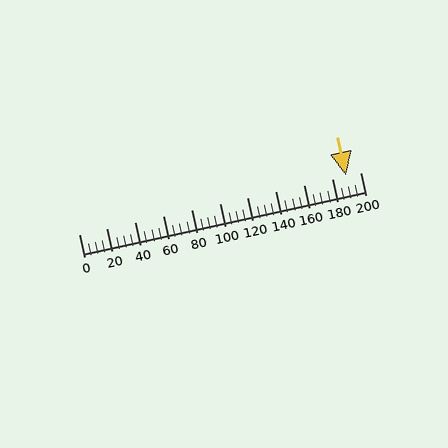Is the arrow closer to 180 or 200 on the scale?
The arrow is closer to 200.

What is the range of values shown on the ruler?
The ruler shows values from 0 to 200.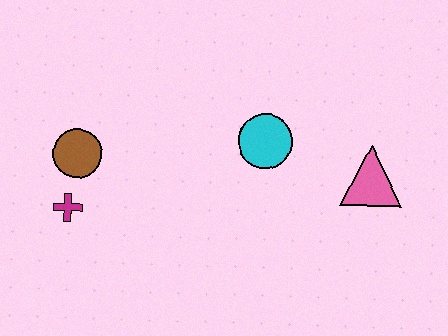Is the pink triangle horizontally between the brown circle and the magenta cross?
No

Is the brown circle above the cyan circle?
No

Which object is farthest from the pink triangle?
The magenta cross is farthest from the pink triangle.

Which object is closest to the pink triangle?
The cyan circle is closest to the pink triangle.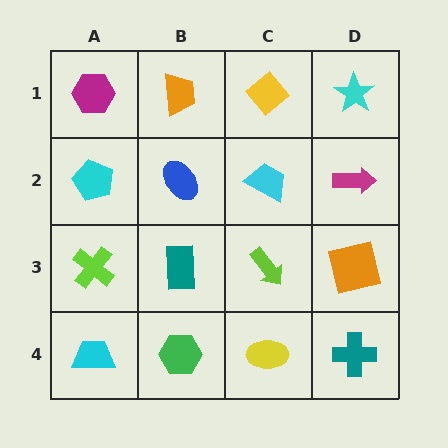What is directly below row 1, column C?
A cyan trapezoid.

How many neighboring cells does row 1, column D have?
2.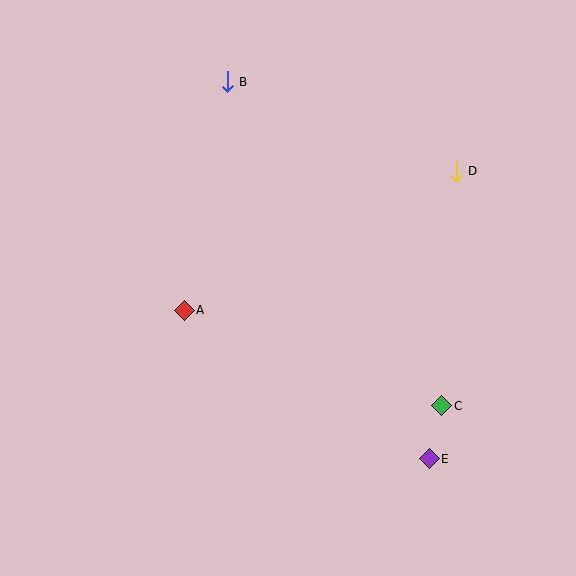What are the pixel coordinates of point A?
Point A is at (184, 310).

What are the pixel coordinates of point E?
Point E is at (429, 459).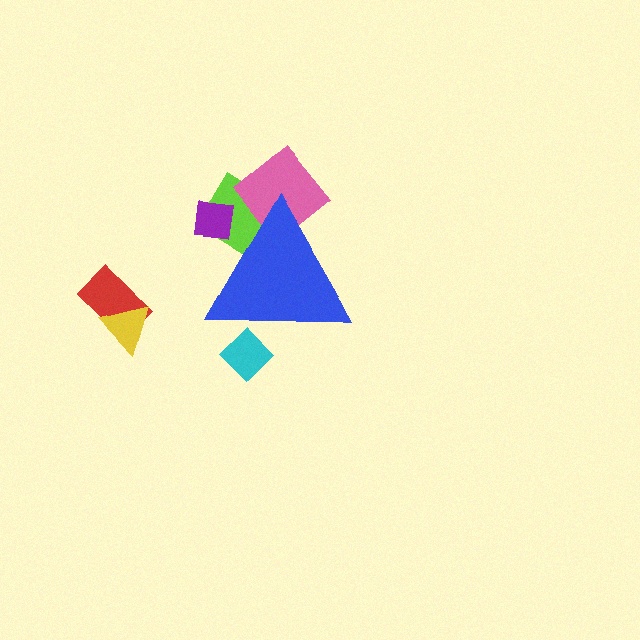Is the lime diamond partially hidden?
Yes, the lime diamond is partially hidden behind the blue triangle.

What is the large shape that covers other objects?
A blue triangle.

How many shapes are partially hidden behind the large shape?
4 shapes are partially hidden.